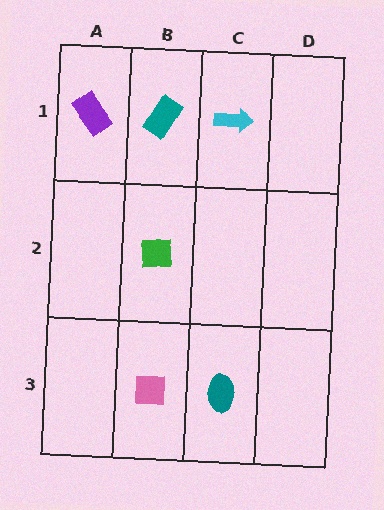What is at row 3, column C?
A teal ellipse.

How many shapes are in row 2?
1 shape.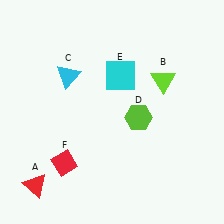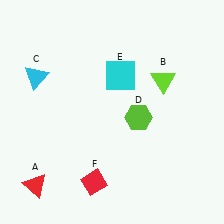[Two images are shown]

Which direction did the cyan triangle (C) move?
The cyan triangle (C) moved left.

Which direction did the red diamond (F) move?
The red diamond (F) moved right.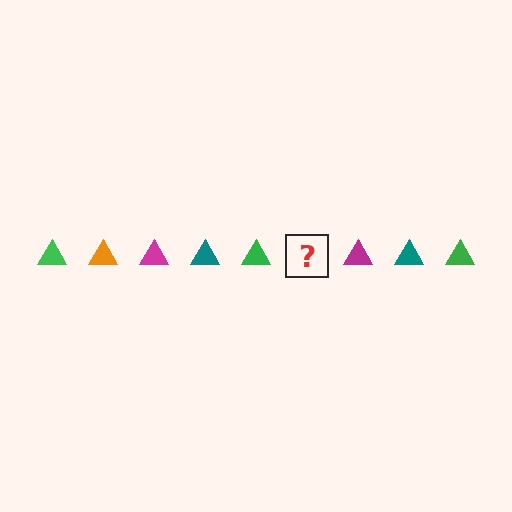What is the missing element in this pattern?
The missing element is an orange triangle.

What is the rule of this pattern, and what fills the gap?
The rule is that the pattern cycles through green, orange, magenta, teal triangles. The gap should be filled with an orange triangle.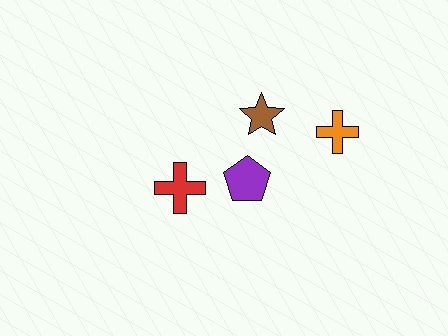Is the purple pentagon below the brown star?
Yes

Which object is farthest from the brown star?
The red cross is farthest from the brown star.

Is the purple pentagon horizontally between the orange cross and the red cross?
Yes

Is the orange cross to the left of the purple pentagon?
No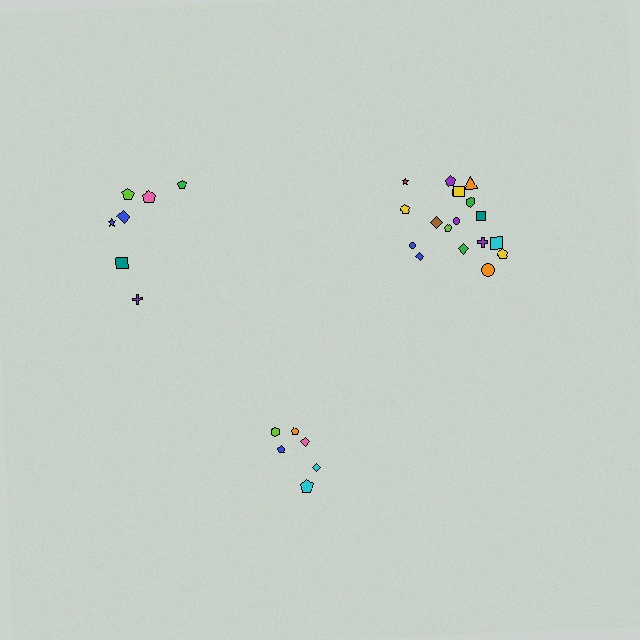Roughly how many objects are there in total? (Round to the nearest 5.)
Roughly 30 objects in total.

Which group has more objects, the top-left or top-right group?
The top-right group.